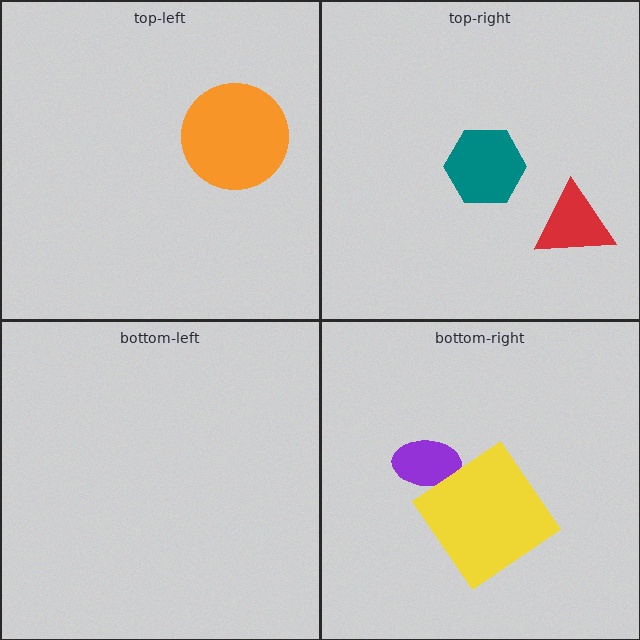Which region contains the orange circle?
The top-left region.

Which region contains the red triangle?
The top-right region.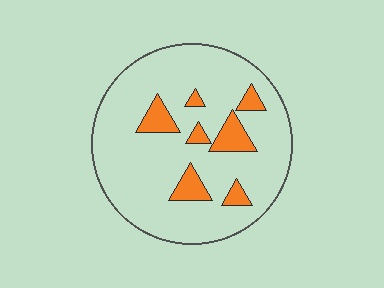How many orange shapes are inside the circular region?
7.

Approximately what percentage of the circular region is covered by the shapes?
Approximately 15%.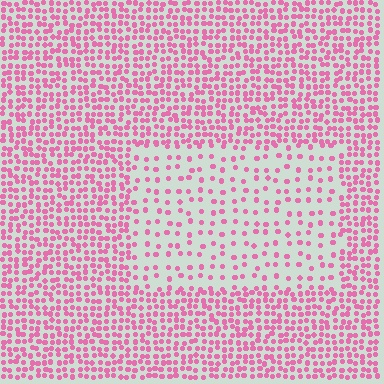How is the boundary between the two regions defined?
The boundary is defined by a change in element density (approximately 2.5x ratio). All elements are the same color, size, and shape.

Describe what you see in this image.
The image contains small pink elements arranged at two different densities. A rectangle-shaped region is visible where the elements are less densely packed than the surrounding area.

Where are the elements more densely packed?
The elements are more densely packed outside the rectangle boundary.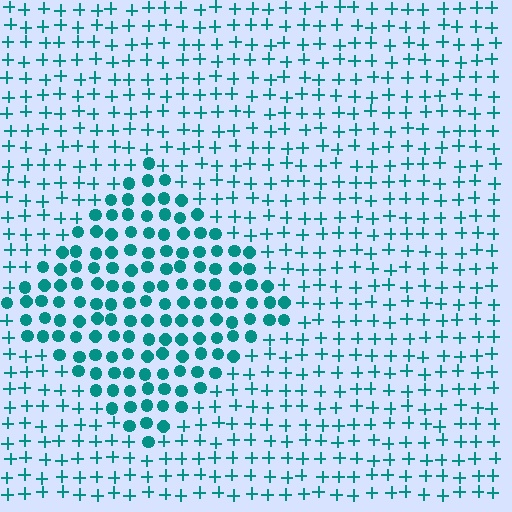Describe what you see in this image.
The image is filled with small teal elements arranged in a uniform grid. A diamond-shaped region contains circles, while the surrounding area contains plus signs. The boundary is defined purely by the change in element shape.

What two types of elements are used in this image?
The image uses circles inside the diamond region and plus signs outside it.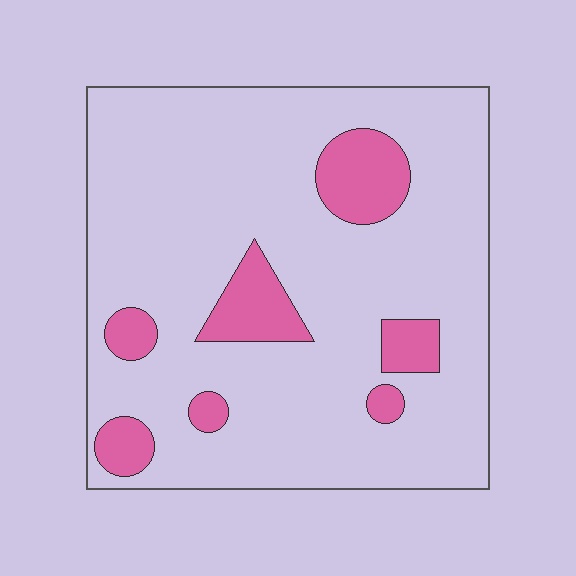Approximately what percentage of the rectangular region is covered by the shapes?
Approximately 15%.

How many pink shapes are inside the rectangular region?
7.